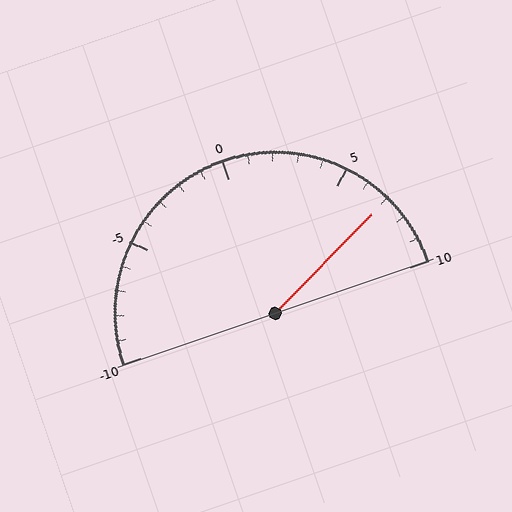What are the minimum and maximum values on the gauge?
The gauge ranges from -10 to 10.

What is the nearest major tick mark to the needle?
The nearest major tick mark is 5.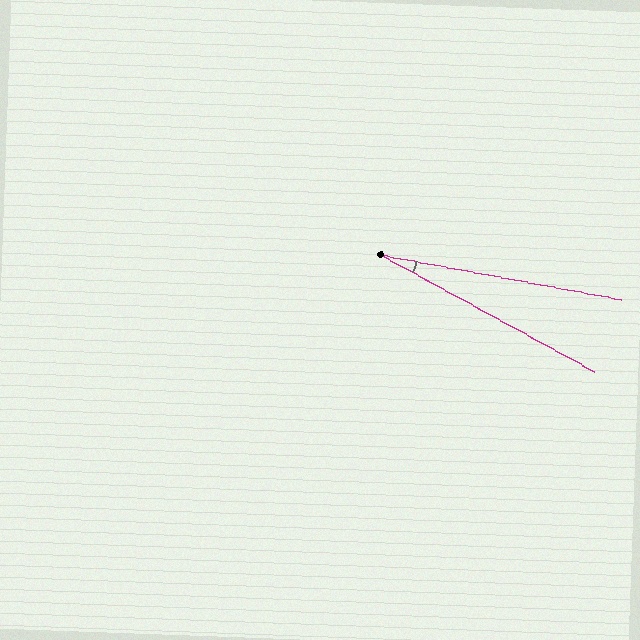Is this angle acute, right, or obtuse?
It is acute.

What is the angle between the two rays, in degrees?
Approximately 18 degrees.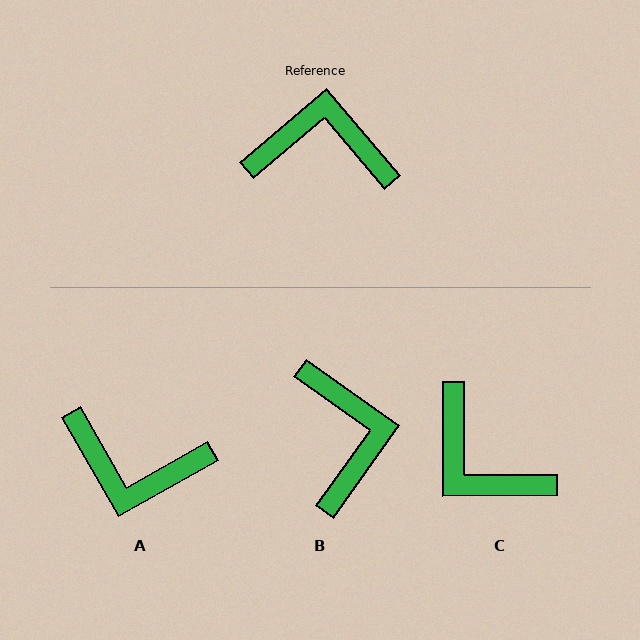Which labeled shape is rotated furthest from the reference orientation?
A, about 170 degrees away.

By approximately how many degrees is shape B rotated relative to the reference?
Approximately 76 degrees clockwise.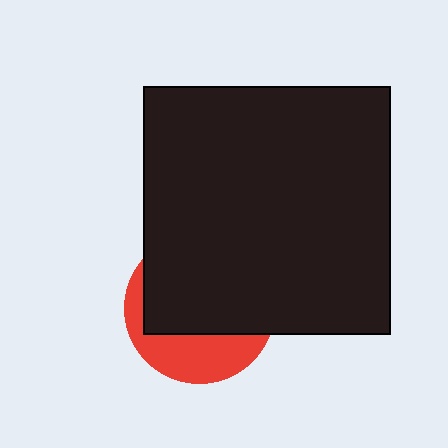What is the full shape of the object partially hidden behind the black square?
The partially hidden object is a red circle.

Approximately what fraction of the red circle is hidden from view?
Roughly 66% of the red circle is hidden behind the black square.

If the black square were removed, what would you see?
You would see the complete red circle.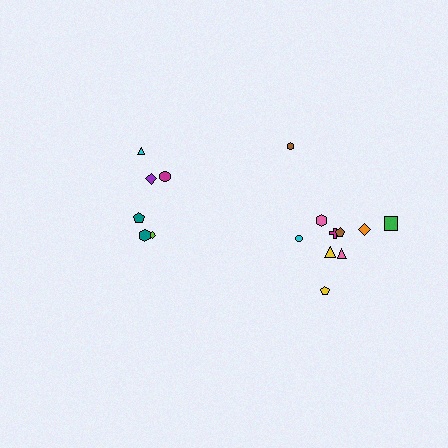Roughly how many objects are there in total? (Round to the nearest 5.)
Roughly 15 objects in total.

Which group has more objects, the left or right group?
The right group.